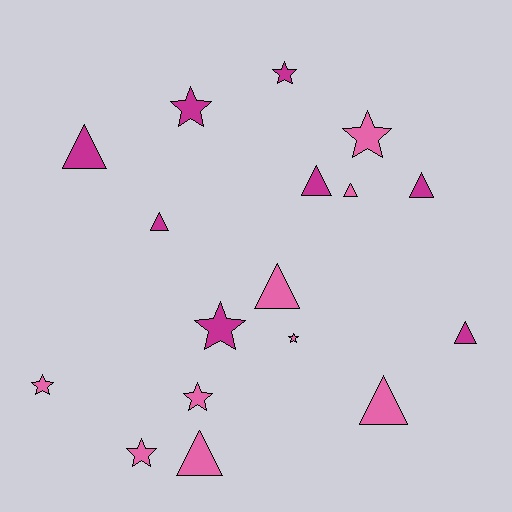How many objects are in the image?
There are 17 objects.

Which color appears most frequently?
Pink, with 9 objects.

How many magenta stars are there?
There are 3 magenta stars.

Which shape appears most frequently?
Triangle, with 9 objects.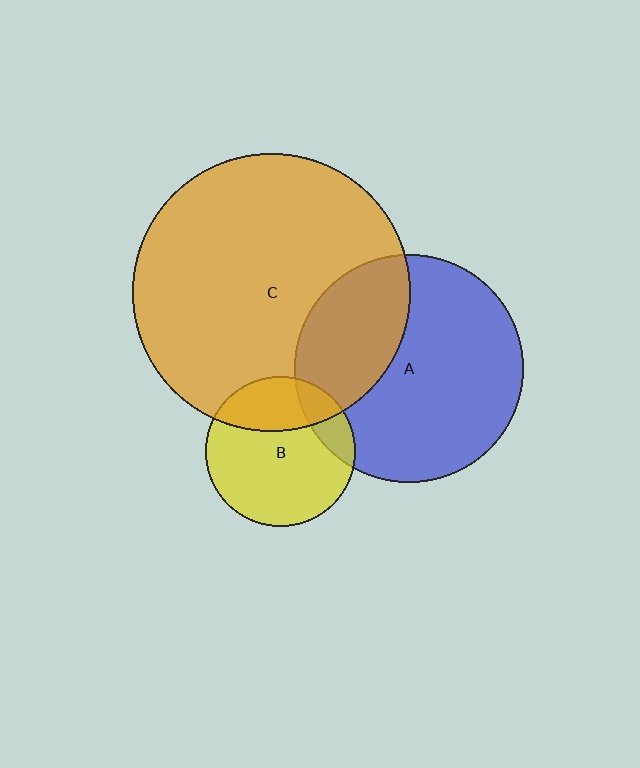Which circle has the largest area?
Circle C (orange).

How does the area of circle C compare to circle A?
Approximately 1.5 times.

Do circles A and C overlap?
Yes.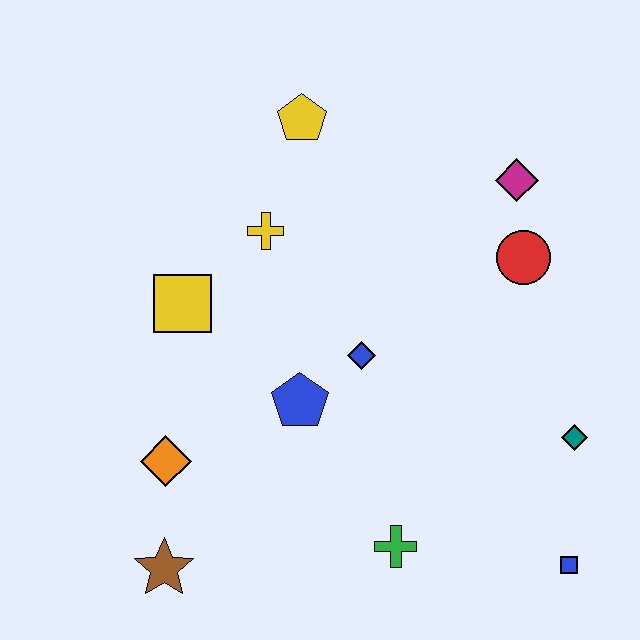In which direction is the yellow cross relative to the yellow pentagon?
The yellow cross is below the yellow pentagon.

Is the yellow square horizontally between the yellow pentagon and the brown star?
Yes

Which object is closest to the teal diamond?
The blue square is closest to the teal diamond.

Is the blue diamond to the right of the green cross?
No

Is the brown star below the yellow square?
Yes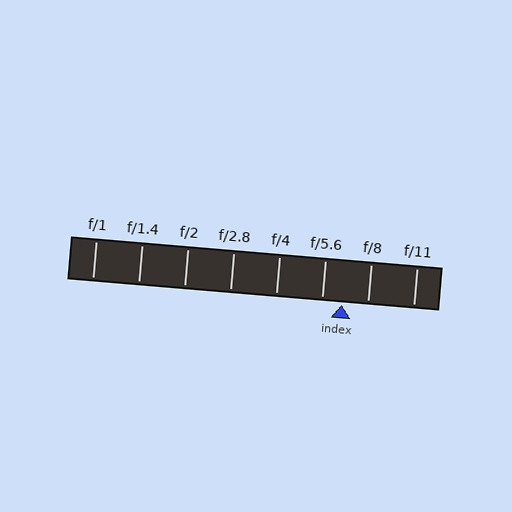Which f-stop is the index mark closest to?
The index mark is closest to f/5.6.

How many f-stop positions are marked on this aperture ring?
There are 8 f-stop positions marked.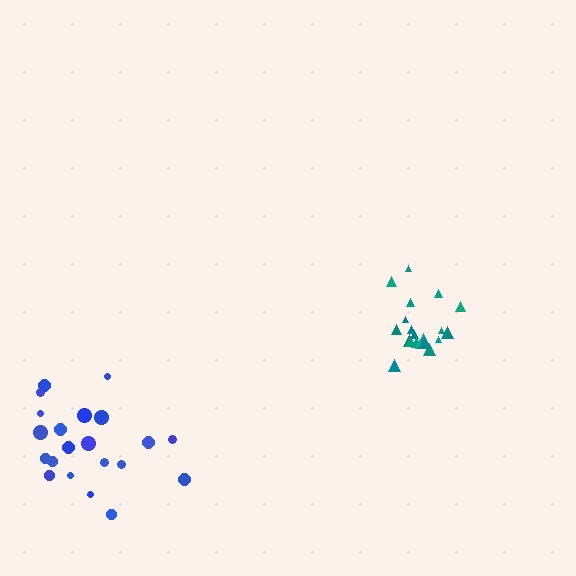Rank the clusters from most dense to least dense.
teal, blue.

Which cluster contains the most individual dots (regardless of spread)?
Blue (21).